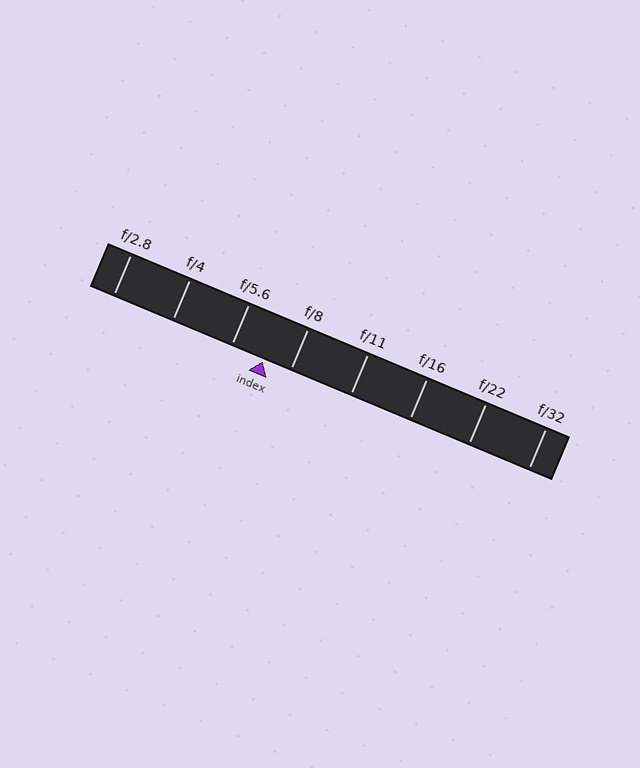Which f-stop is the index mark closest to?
The index mark is closest to f/8.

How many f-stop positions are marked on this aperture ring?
There are 8 f-stop positions marked.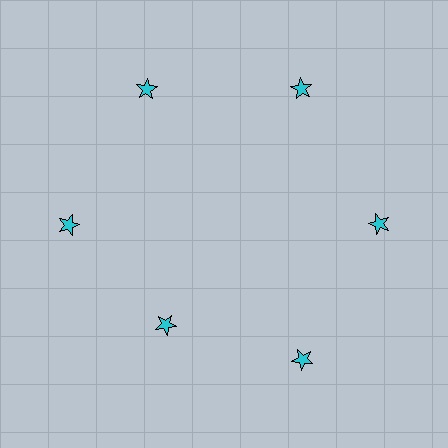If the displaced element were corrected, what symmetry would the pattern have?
It would have 6-fold rotational symmetry — the pattern would map onto itself every 60 degrees.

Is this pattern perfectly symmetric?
No. The 6 cyan stars are arranged in a ring, but one element near the 7 o'clock position is pulled inward toward the center, breaking the 6-fold rotational symmetry.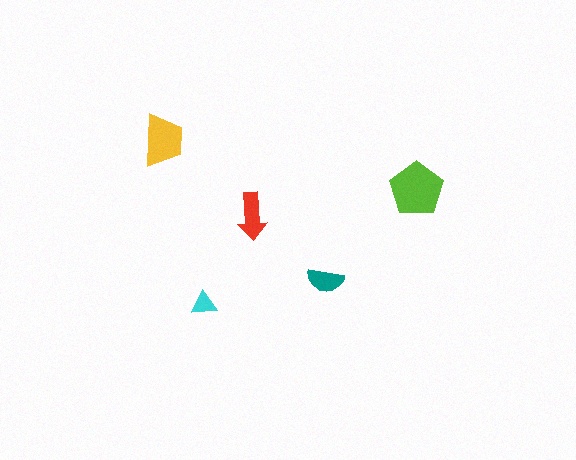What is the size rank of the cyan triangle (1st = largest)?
5th.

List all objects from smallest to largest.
The cyan triangle, the teal semicircle, the red arrow, the yellow trapezoid, the lime pentagon.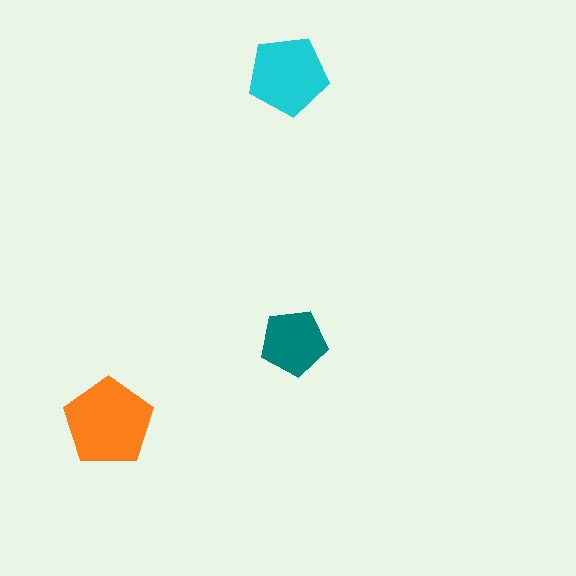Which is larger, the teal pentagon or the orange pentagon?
The orange one.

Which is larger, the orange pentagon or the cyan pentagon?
The orange one.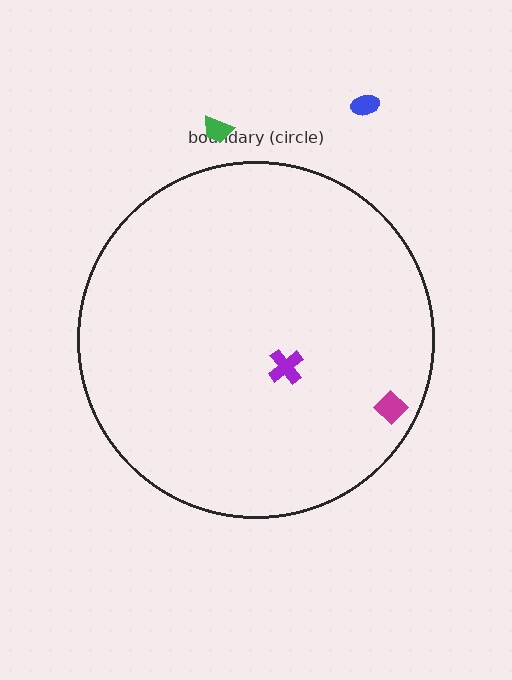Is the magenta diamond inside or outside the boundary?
Inside.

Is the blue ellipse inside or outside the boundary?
Outside.